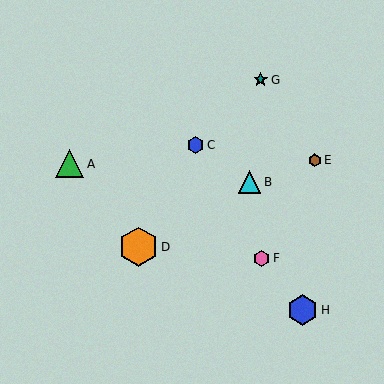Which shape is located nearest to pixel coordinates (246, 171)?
The cyan triangle (labeled B) at (250, 182) is nearest to that location.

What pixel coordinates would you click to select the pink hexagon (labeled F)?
Click at (262, 258) to select the pink hexagon F.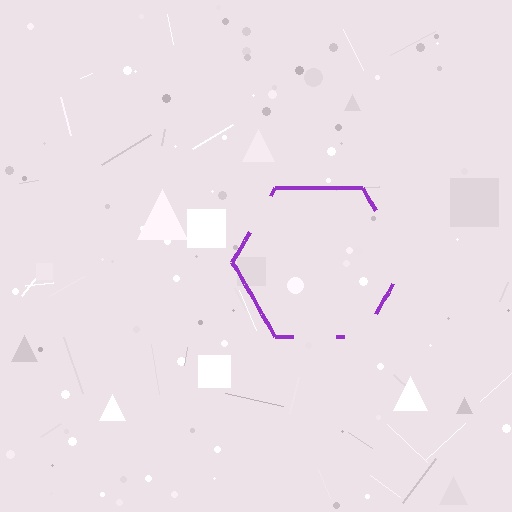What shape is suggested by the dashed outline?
The dashed outline suggests a hexagon.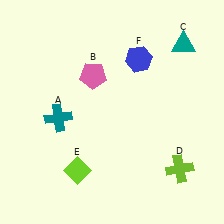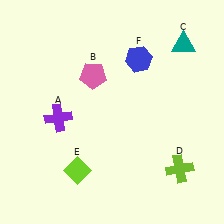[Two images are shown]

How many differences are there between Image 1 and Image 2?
There is 1 difference between the two images.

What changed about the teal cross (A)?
In Image 1, A is teal. In Image 2, it changed to purple.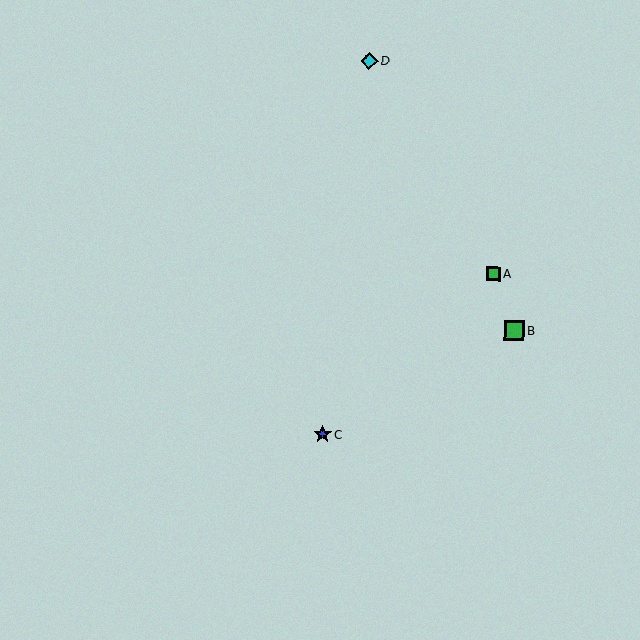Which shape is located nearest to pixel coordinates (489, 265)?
The green square (labeled A) at (493, 274) is nearest to that location.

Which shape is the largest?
The green square (labeled B) is the largest.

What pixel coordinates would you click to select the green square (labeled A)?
Click at (493, 274) to select the green square A.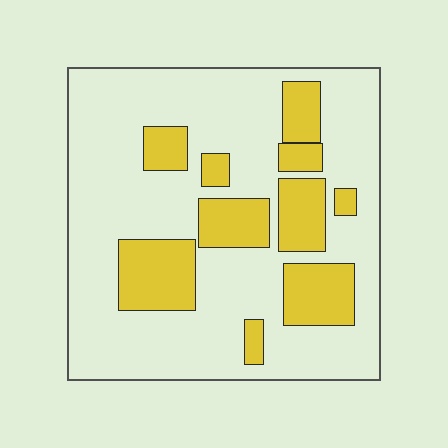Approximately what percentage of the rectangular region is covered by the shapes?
Approximately 25%.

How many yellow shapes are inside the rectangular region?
10.